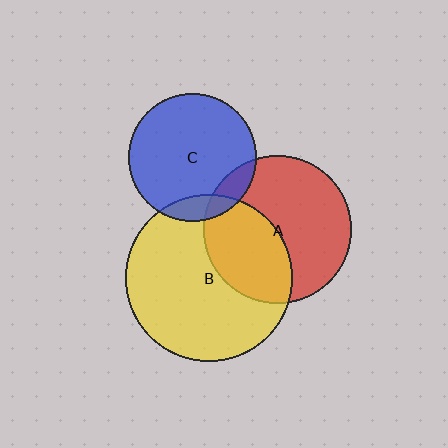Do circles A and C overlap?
Yes.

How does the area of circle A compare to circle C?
Approximately 1.3 times.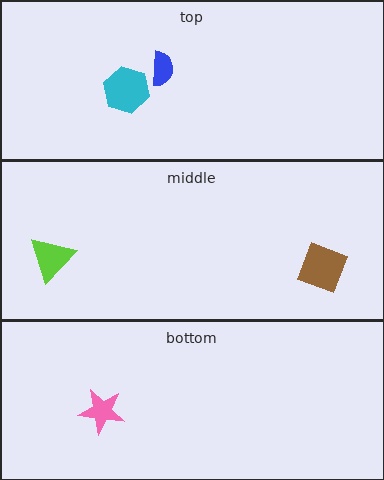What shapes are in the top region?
The cyan hexagon, the blue semicircle.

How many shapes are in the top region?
2.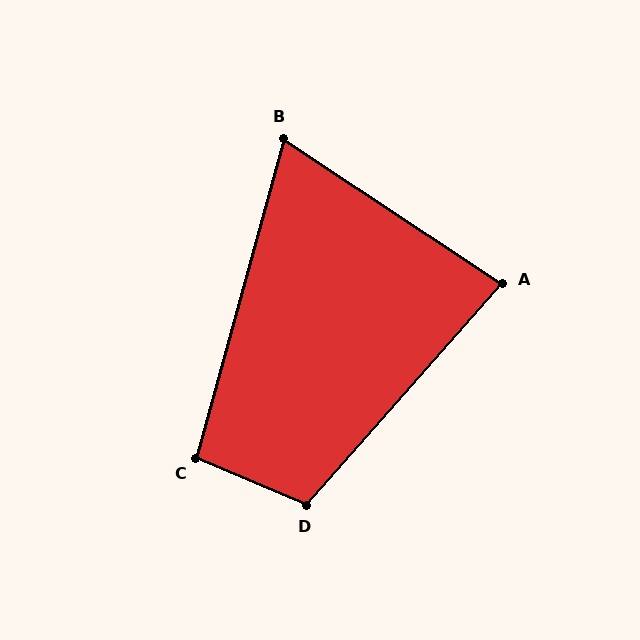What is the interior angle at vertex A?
Approximately 82 degrees (acute).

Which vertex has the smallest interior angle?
B, at approximately 72 degrees.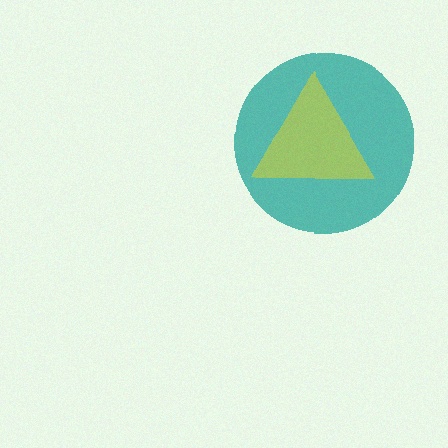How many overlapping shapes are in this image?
There are 2 overlapping shapes in the image.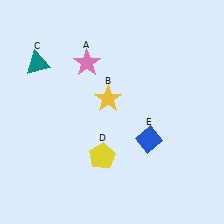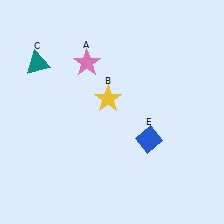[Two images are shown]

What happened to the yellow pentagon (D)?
The yellow pentagon (D) was removed in Image 2. It was in the bottom-left area of Image 1.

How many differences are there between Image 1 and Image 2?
There is 1 difference between the two images.